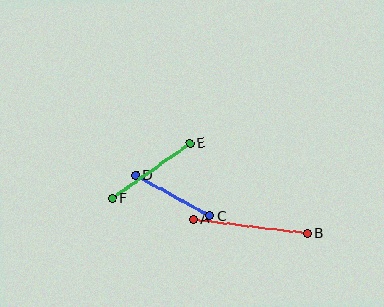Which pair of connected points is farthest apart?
Points A and B are farthest apart.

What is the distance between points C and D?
The distance is approximately 85 pixels.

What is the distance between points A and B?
The distance is approximately 115 pixels.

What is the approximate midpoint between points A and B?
The midpoint is at approximately (250, 226) pixels.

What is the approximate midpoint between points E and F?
The midpoint is at approximately (151, 171) pixels.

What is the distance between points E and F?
The distance is approximately 95 pixels.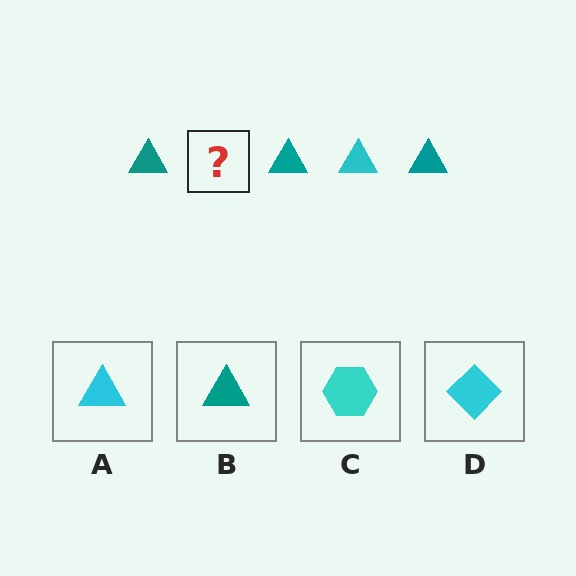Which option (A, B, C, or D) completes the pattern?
A.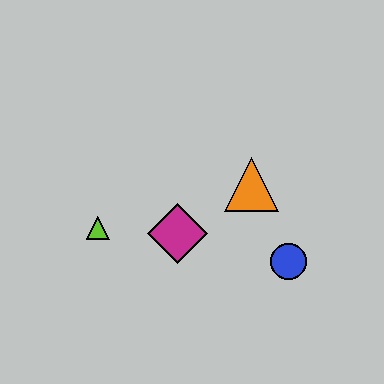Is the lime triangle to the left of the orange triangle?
Yes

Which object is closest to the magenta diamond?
The lime triangle is closest to the magenta diamond.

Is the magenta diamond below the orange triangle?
Yes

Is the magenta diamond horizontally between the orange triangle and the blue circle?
No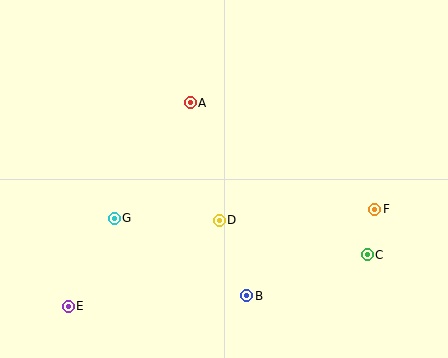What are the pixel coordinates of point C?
Point C is at (367, 255).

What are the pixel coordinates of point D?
Point D is at (219, 220).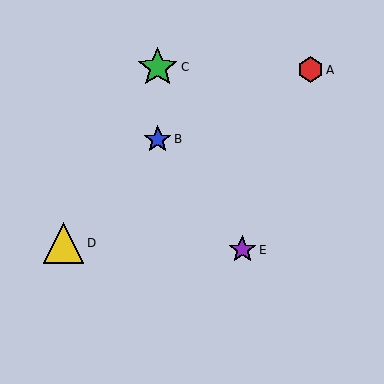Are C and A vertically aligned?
No, C is at x≈158 and A is at x≈310.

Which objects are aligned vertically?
Objects B, C are aligned vertically.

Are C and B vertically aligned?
Yes, both are at x≈158.